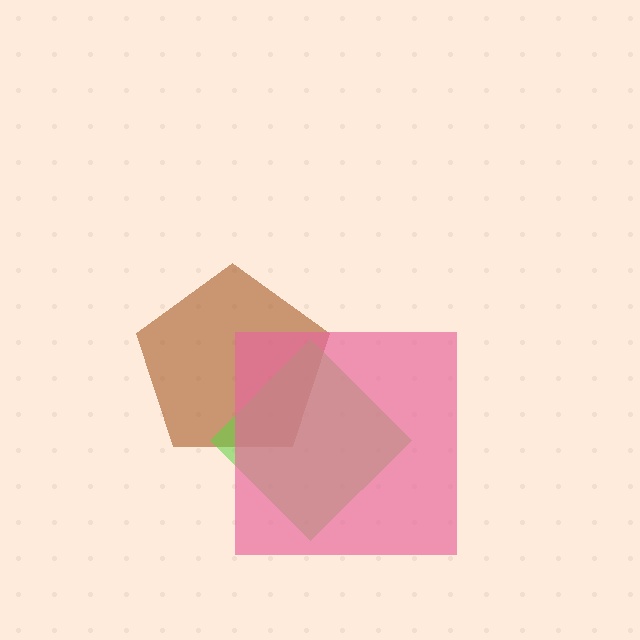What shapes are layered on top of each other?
The layered shapes are: a brown pentagon, a lime diamond, a pink square.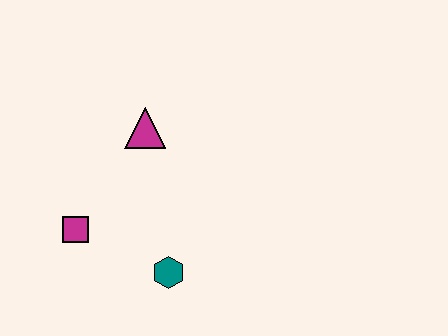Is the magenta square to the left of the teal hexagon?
Yes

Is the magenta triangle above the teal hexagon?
Yes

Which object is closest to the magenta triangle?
The magenta square is closest to the magenta triangle.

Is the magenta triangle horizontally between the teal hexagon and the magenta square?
Yes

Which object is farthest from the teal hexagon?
The magenta triangle is farthest from the teal hexagon.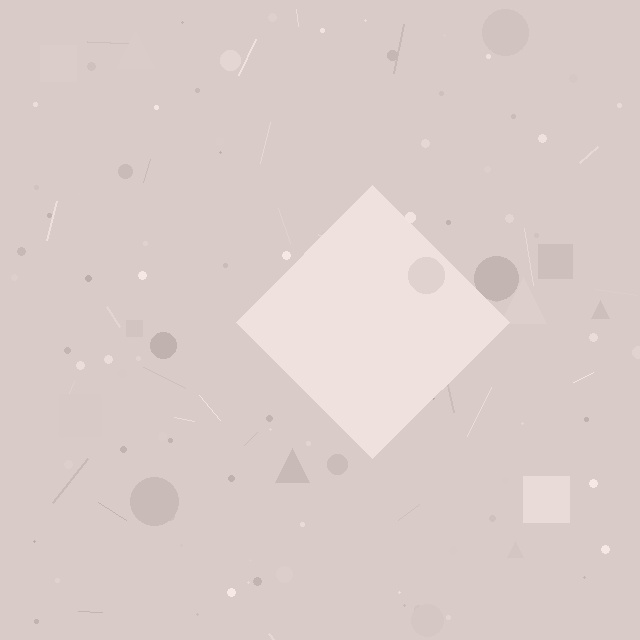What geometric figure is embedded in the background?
A diamond is embedded in the background.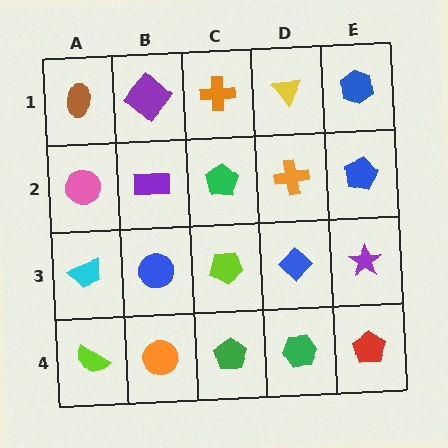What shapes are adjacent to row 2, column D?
A yellow triangle (row 1, column D), a blue diamond (row 3, column D), a green pentagon (row 2, column C), a blue pentagon (row 2, column E).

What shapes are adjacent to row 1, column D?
An orange cross (row 2, column D), an orange cross (row 1, column C), a blue hexagon (row 1, column E).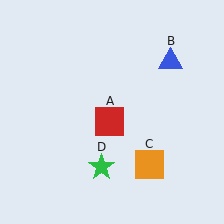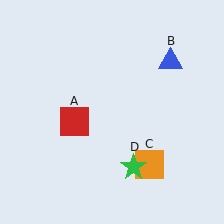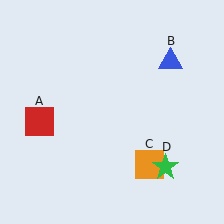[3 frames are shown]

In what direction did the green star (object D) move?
The green star (object D) moved right.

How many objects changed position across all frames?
2 objects changed position: red square (object A), green star (object D).